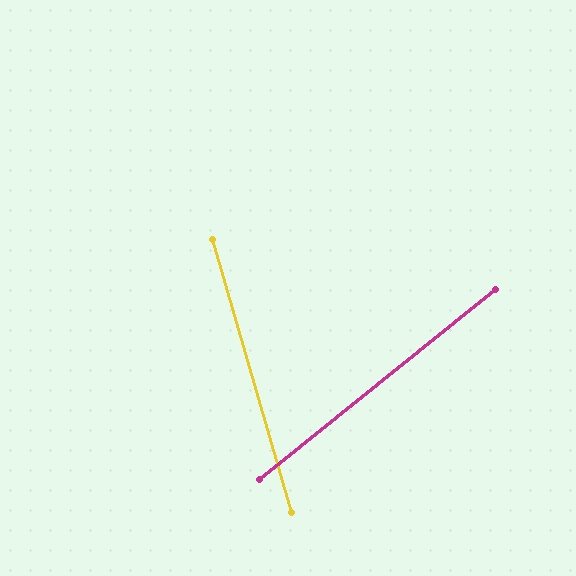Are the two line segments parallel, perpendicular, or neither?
Neither parallel nor perpendicular — they differ by about 67°.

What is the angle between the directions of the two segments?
Approximately 67 degrees.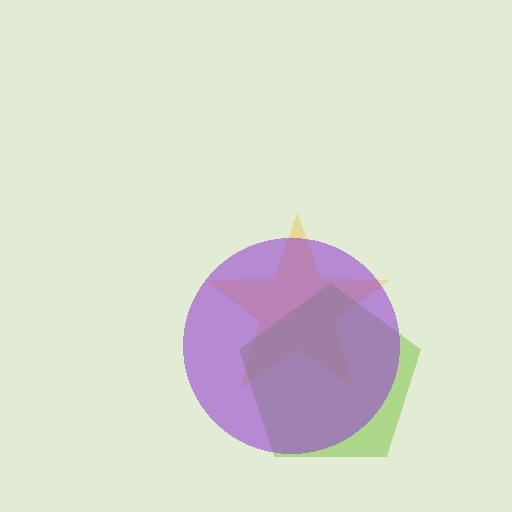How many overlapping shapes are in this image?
There are 3 overlapping shapes in the image.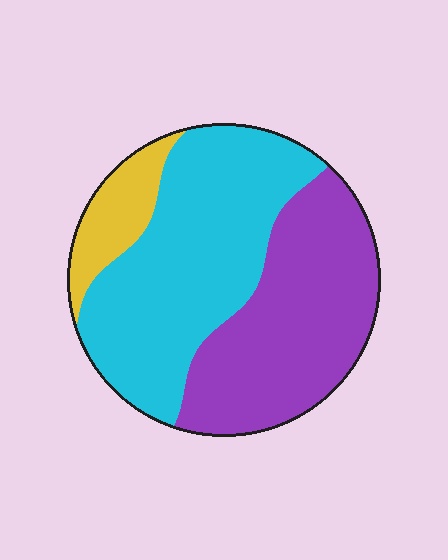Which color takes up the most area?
Cyan, at roughly 50%.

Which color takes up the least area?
Yellow, at roughly 10%.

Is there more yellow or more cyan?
Cyan.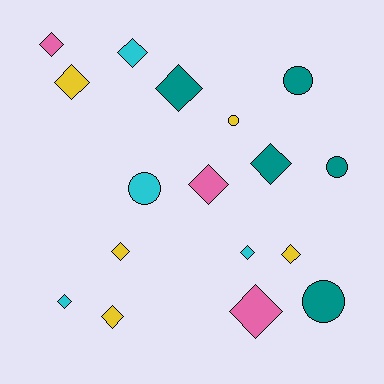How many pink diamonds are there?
There are 3 pink diamonds.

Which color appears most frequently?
Yellow, with 5 objects.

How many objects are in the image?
There are 17 objects.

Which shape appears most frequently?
Diamond, with 12 objects.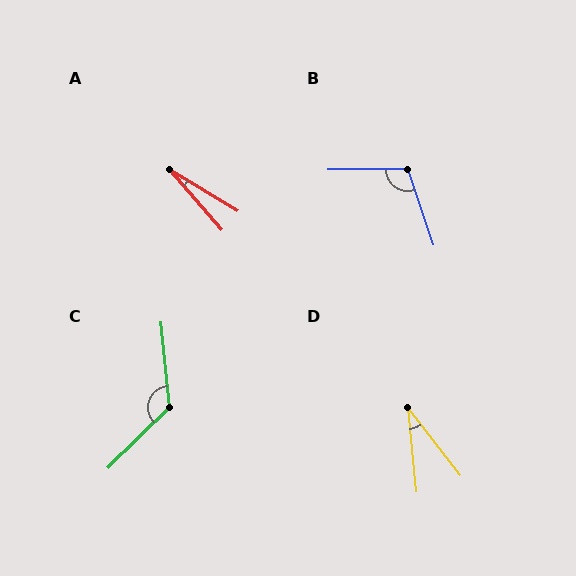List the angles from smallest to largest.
A (18°), D (32°), B (109°), C (129°).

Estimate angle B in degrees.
Approximately 109 degrees.